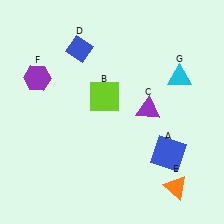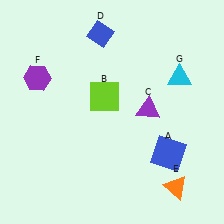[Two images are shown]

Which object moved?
The blue diamond (D) moved right.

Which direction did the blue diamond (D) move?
The blue diamond (D) moved right.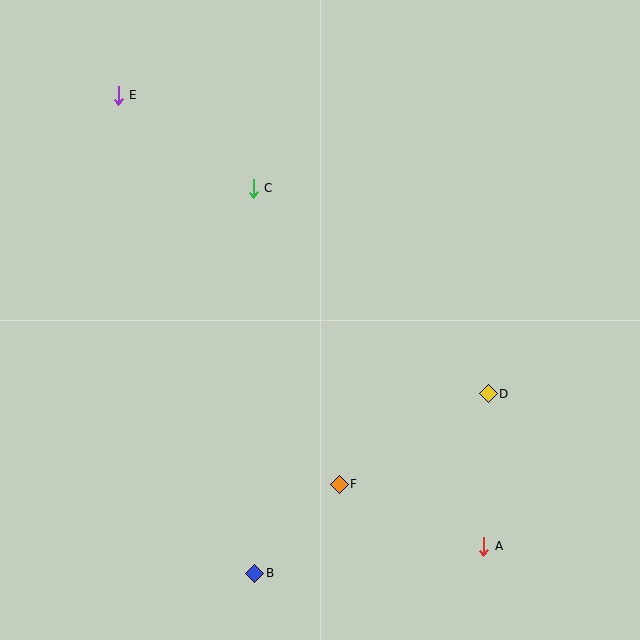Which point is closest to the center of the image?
Point C at (253, 188) is closest to the center.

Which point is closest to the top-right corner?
Point D is closest to the top-right corner.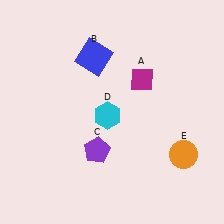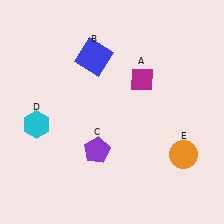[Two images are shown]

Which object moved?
The cyan hexagon (D) moved left.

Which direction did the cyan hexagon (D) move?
The cyan hexagon (D) moved left.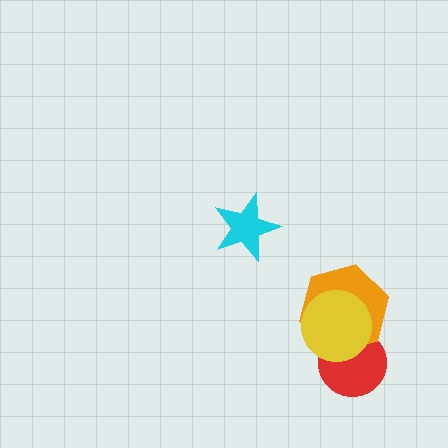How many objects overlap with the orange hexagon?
2 objects overlap with the orange hexagon.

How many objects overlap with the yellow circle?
2 objects overlap with the yellow circle.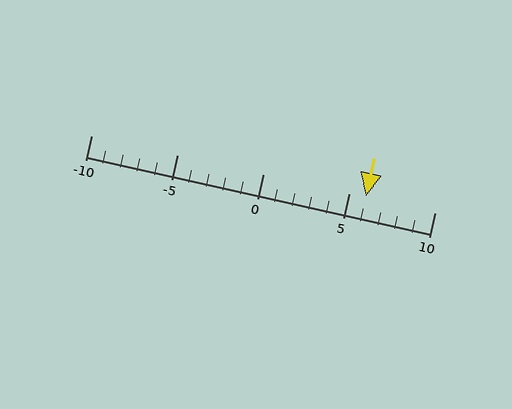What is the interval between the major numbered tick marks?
The major tick marks are spaced 5 units apart.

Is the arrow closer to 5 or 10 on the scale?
The arrow is closer to 5.